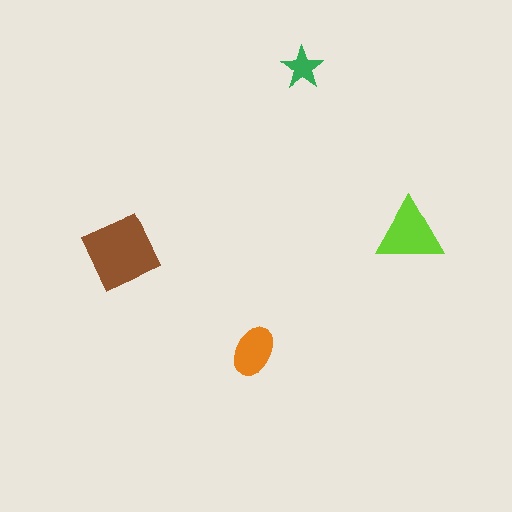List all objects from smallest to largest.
The green star, the orange ellipse, the lime triangle, the brown diamond.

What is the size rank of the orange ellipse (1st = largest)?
3rd.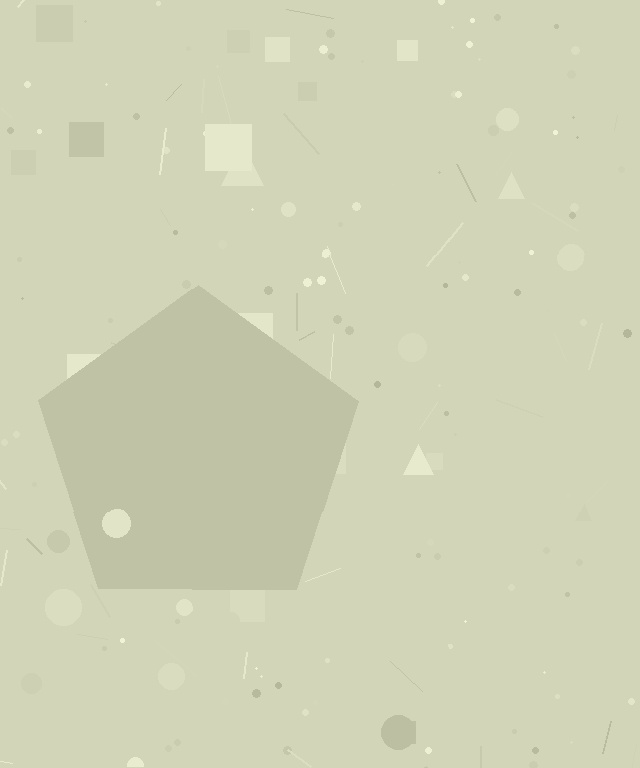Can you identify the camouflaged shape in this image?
The camouflaged shape is a pentagon.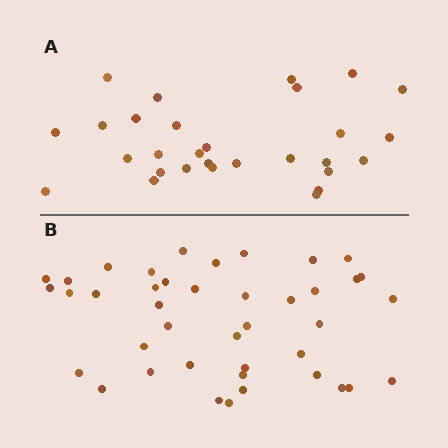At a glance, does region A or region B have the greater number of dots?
Region B (the bottom region) has more dots.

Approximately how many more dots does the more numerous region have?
Region B has roughly 12 or so more dots than region A.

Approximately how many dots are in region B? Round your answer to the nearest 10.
About 40 dots. (The exact count is 41, which rounds to 40.)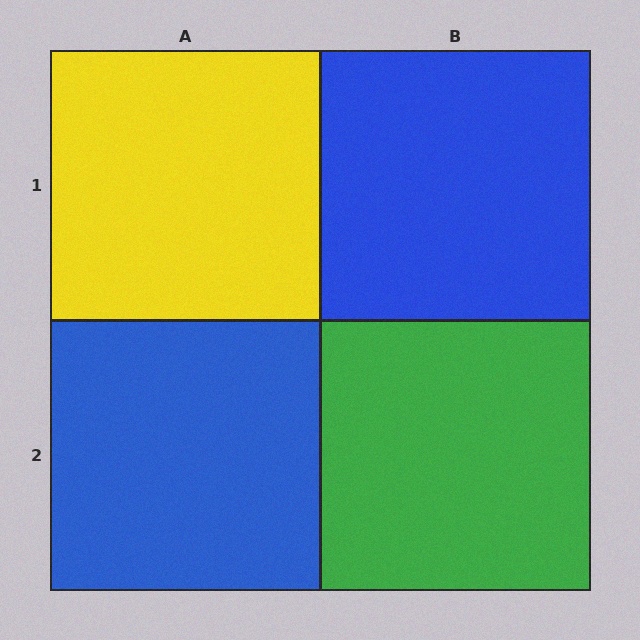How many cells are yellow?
1 cell is yellow.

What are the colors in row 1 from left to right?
Yellow, blue.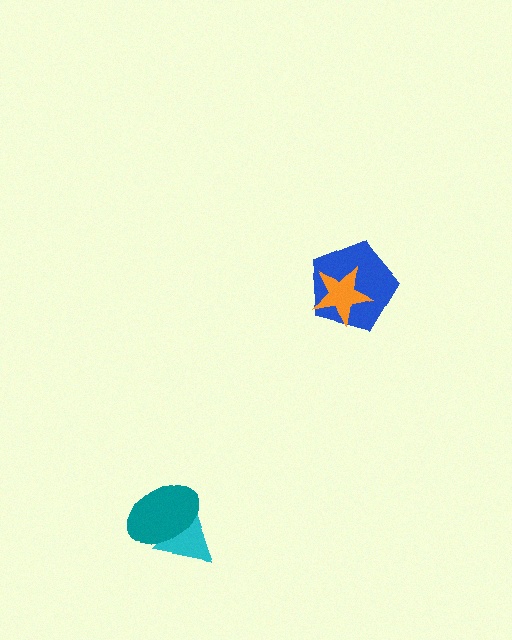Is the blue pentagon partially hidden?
Yes, it is partially covered by another shape.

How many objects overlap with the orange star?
1 object overlaps with the orange star.